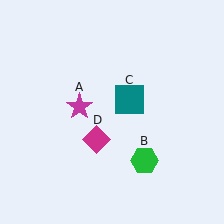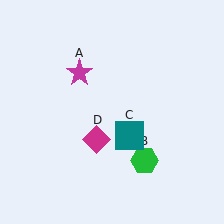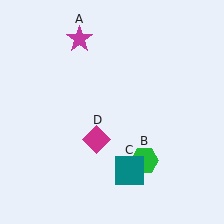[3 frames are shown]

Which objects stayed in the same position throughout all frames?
Green hexagon (object B) and magenta diamond (object D) remained stationary.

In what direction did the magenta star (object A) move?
The magenta star (object A) moved up.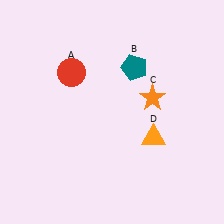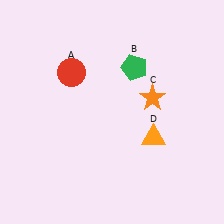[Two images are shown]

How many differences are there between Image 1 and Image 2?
There is 1 difference between the two images.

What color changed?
The pentagon (B) changed from teal in Image 1 to green in Image 2.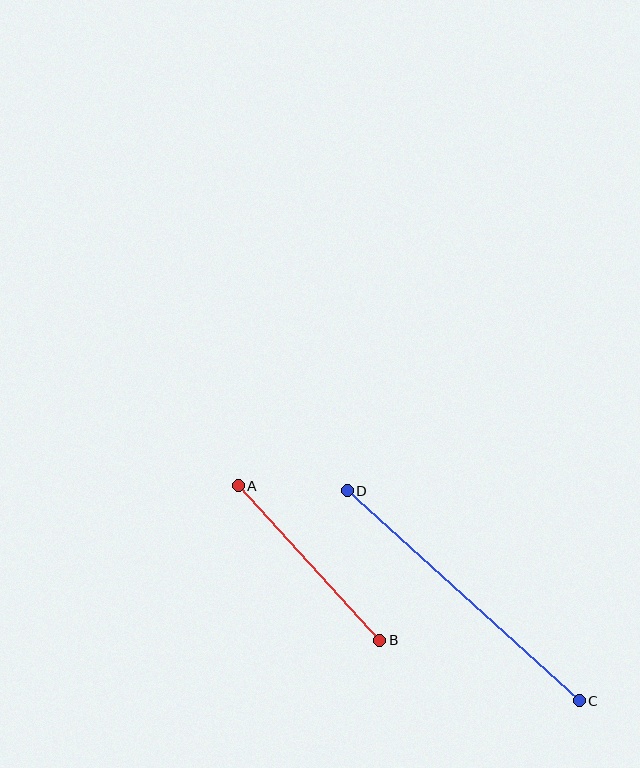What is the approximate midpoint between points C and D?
The midpoint is at approximately (463, 596) pixels.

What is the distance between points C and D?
The distance is approximately 313 pixels.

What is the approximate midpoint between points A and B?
The midpoint is at approximately (309, 563) pixels.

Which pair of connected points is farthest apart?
Points C and D are farthest apart.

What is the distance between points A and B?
The distance is approximately 209 pixels.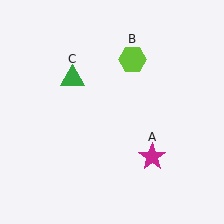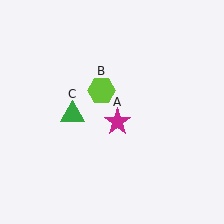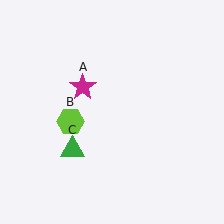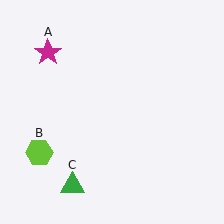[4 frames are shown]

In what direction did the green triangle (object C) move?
The green triangle (object C) moved down.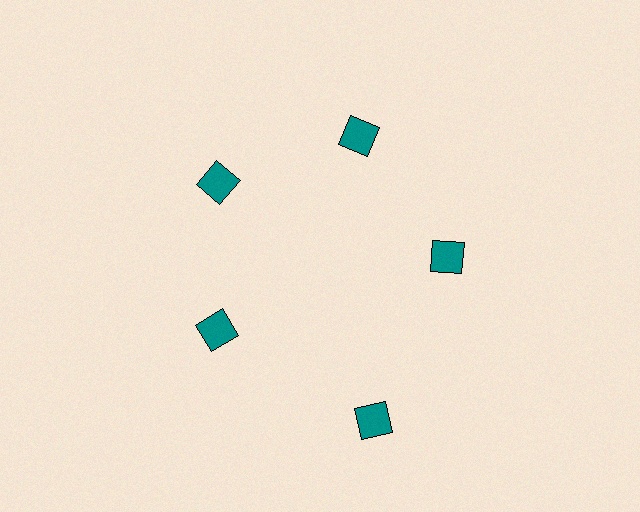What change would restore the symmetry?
The symmetry would be restored by moving it inward, back onto the ring so that all 5 diamonds sit at equal angles and equal distance from the center.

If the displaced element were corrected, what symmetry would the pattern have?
It would have 5-fold rotational symmetry — the pattern would map onto itself every 72 degrees.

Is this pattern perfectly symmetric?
No. The 5 teal diamonds are arranged in a ring, but one element near the 5 o'clock position is pushed outward from the center, breaking the 5-fold rotational symmetry.